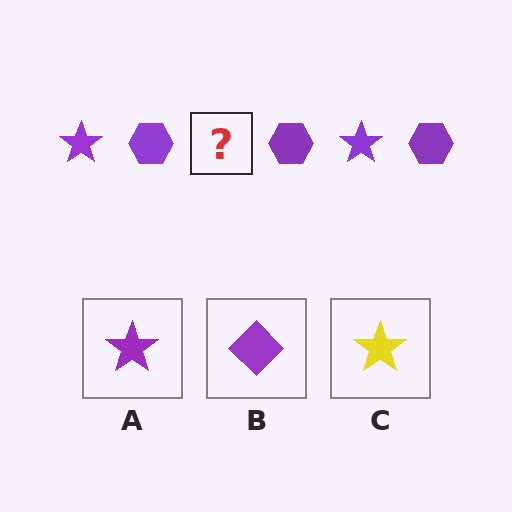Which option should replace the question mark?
Option A.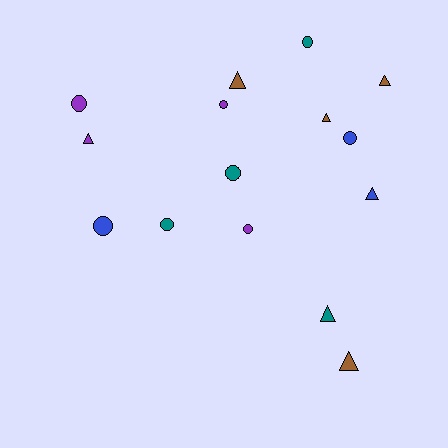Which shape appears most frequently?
Circle, with 8 objects.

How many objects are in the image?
There are 15 objects.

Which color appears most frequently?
Teal, with 4 objects.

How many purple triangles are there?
There is 1 purple triangle.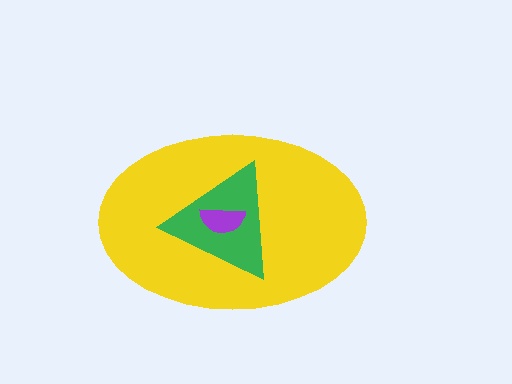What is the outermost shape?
The yellow ellipse.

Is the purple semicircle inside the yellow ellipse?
Yes.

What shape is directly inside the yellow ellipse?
The green triangle.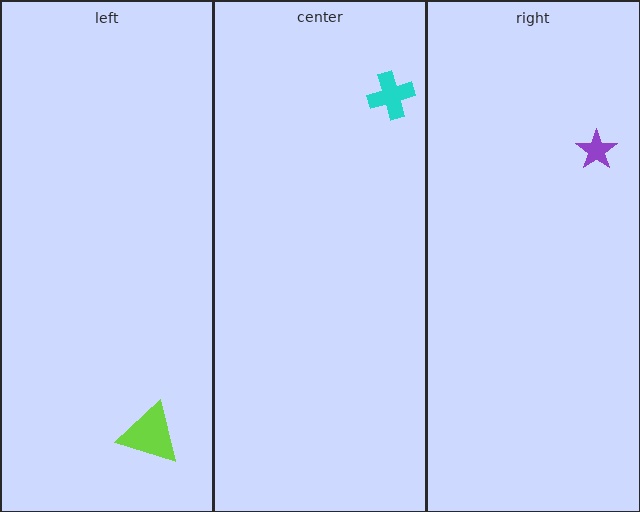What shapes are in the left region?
The lime triangle.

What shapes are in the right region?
The purple star.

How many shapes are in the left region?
1.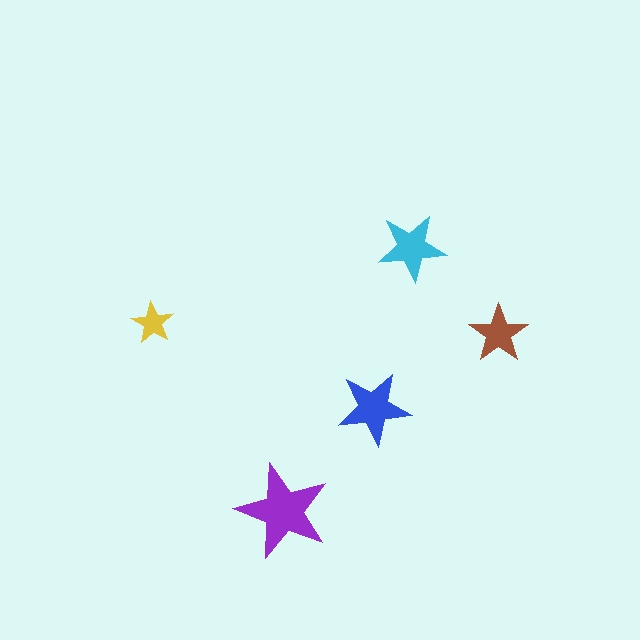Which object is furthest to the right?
The brown star is rightmost.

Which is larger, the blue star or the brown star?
The blue one.